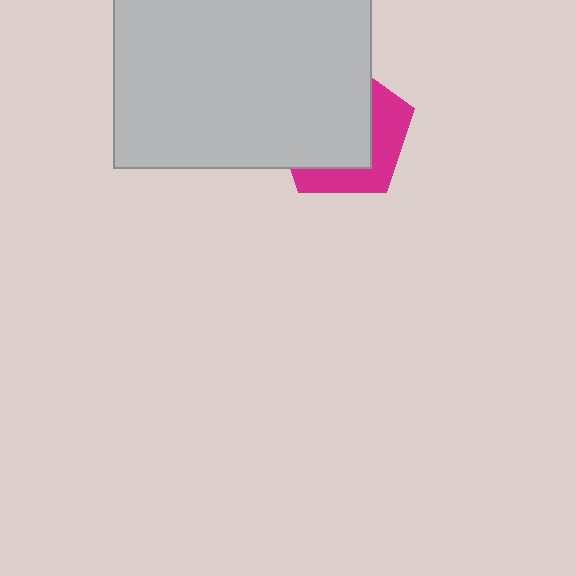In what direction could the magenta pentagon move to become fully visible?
The magenta pentagon could move toward the lower-right. That would shift it out from behind the light gray rectangle entirely.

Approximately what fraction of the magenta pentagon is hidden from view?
Roughly 63% of the magenta pentagon is hidden behind the light gray rectangle.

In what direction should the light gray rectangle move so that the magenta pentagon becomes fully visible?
The light gray rectangle should move toward the upper-left. That is the shortest direction to clear the overlap and leave the magenta pentagon fully visible.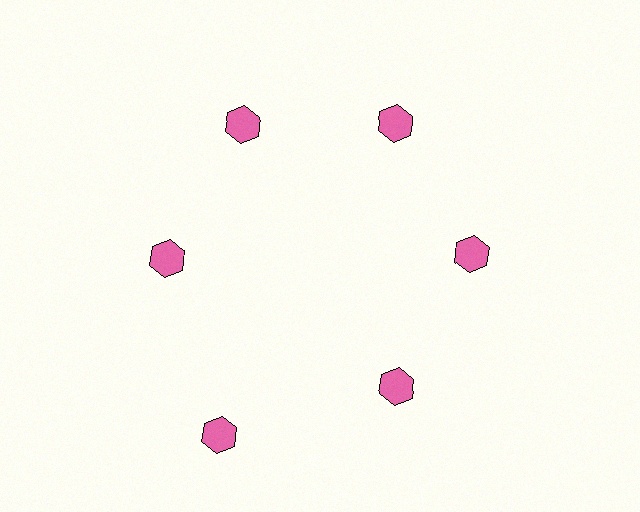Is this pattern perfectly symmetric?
No. The 6 pink hexagons are arranged in a ring, but one element near the 7 o'clock position is pushed outward from the center, breaking the 6-fold rotational symmetry.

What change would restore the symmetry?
The symmetry would be restored by moving it inward, back onto the ring so that all 6 hexagons sit at equal angles and equal distance from the center.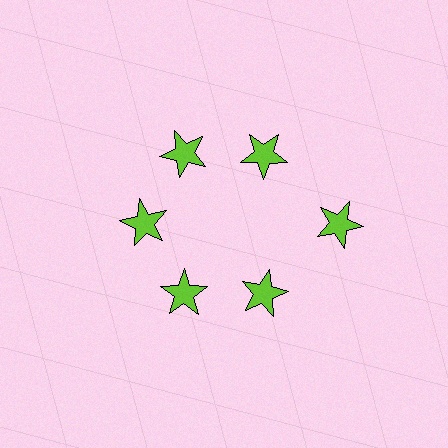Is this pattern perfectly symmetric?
No. The 6 lime stars are arranged in a ring, but one element near the 3 o'clock position is pushed outward from the center, breaking the 6-fold rotational symmetry.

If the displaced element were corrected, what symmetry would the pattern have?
It would have 6-fold rotational symmetry — the pattern would map onto itself every 60 degrees.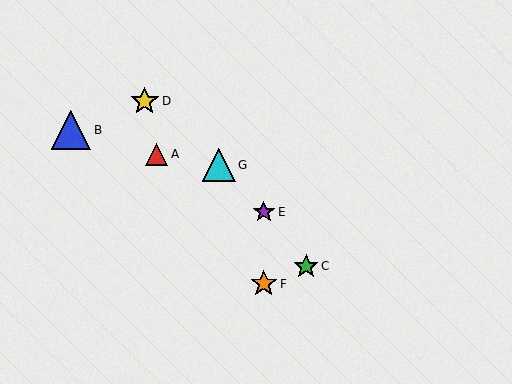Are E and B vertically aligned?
No, E is at x≈264 and B is at x≈71.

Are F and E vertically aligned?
Yes, both are at x≈264.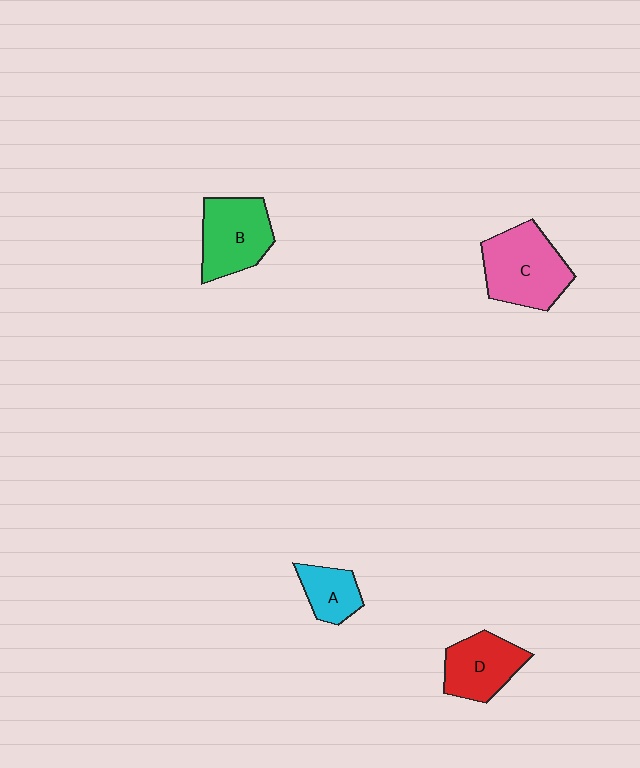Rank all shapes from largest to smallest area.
From largest to smallest: C (pink), B (green), D (red), A (cyan).